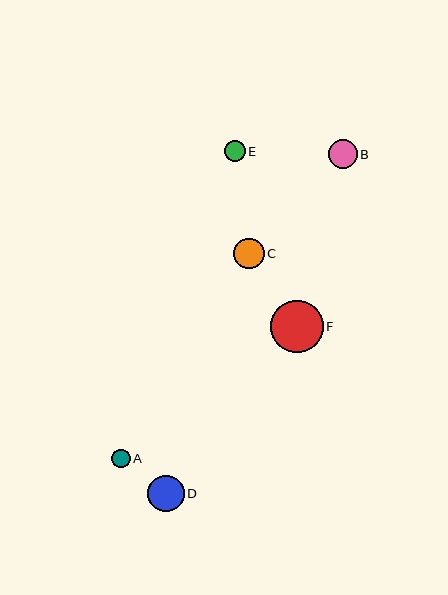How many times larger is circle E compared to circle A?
Circle E is approximately 1.1 times the size of circle A.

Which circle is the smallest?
Circle A is the smallest with a size of approximately 18 pixels.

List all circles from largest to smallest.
From largest to smallest: F, D, C, B, E, A.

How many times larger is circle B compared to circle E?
Circle B is approximately 1.4 times the size of circle E.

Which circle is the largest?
Circle F is the largest with a size of approximately 53 pixels.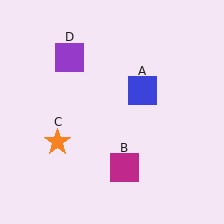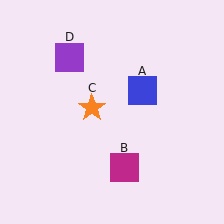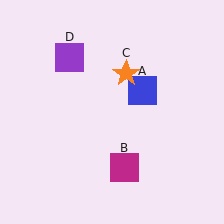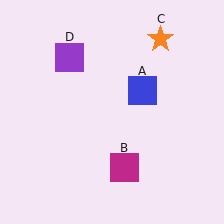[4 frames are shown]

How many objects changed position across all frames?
1 object changed position: orange star (object C).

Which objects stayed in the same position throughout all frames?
Blue square (object A) and magenta square (object B) and purple square (object D) remained stationary.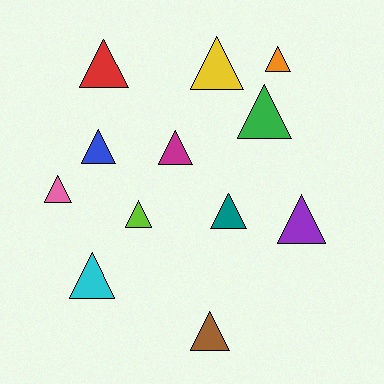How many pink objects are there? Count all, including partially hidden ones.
There is 1 pink object.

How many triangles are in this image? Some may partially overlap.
There are 12 triangles.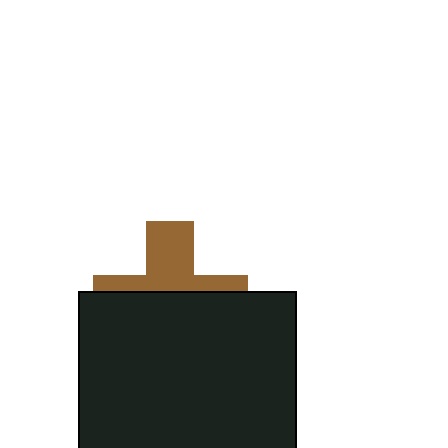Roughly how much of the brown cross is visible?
A small part of it is visible (roughly 41%).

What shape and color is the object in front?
The object in front is a black square.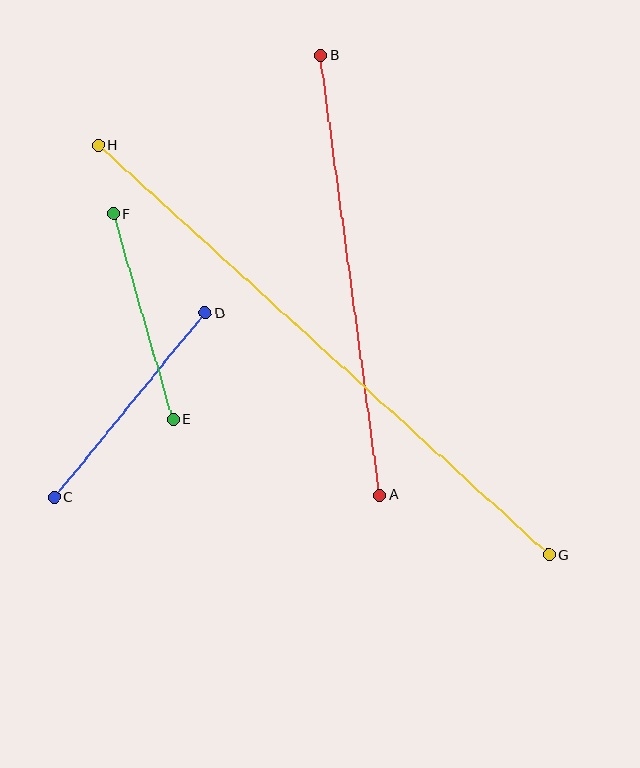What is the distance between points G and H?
The distance is approximately 609 pixels.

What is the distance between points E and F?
The distance is approximately 213 pixels.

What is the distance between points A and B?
The distance is approximately 444 pixels.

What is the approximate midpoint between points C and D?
The midpoint is at approximately (130, 405) pixels.